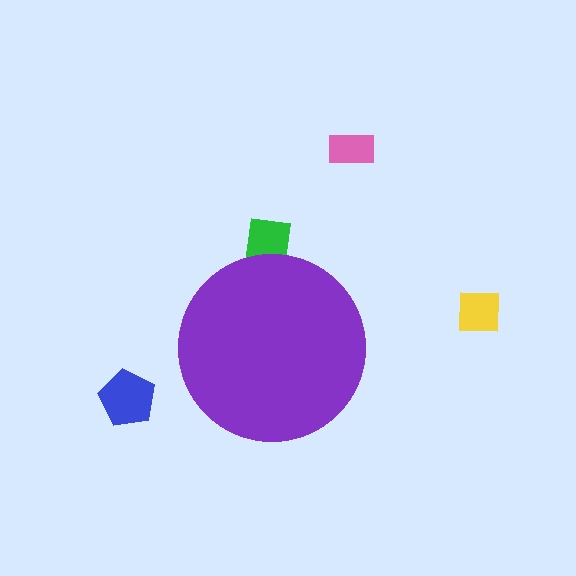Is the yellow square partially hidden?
No, the yellow square is fully visible.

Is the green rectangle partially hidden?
Yes, the green rectangle is partially hidden behind the purple circle.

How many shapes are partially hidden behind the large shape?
1 shape is partially hidden.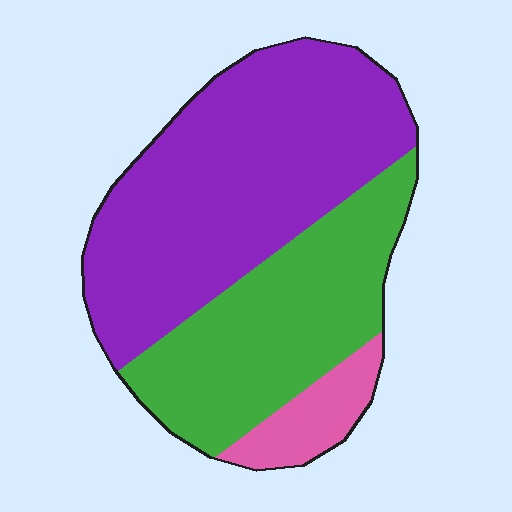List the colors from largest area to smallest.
From largest to smallest: purple, green, pink.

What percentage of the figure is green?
Green covers around 35% of the figure.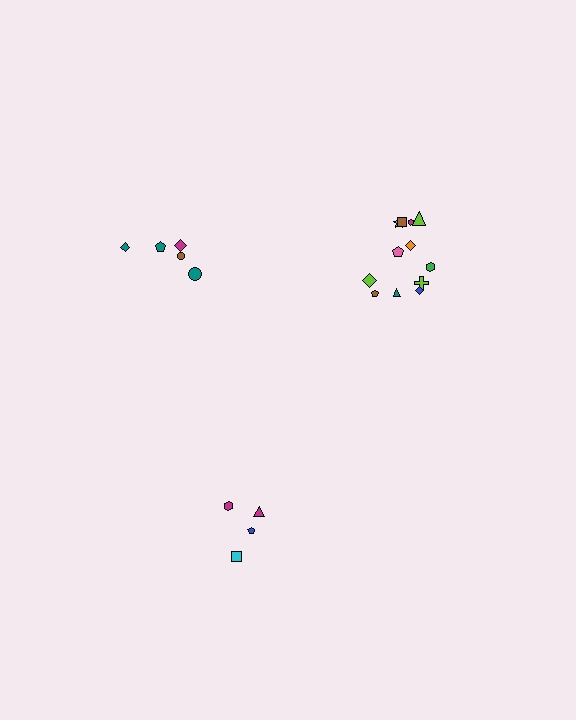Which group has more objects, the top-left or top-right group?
The top-right group.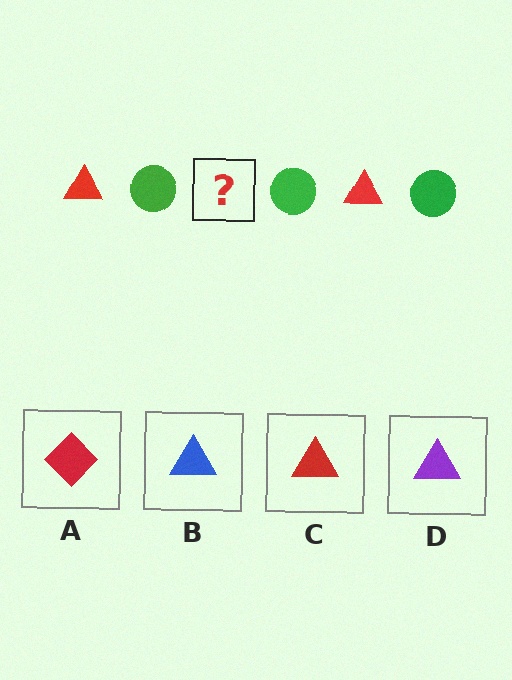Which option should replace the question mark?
Option C.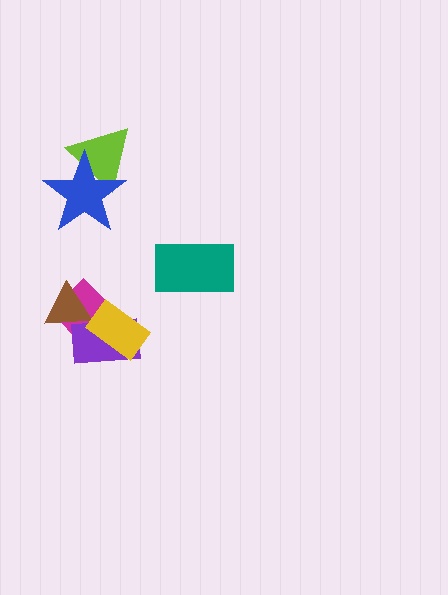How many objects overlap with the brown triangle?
2 objects overlap with the brown triangle.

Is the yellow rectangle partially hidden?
No, no other shape covers it.